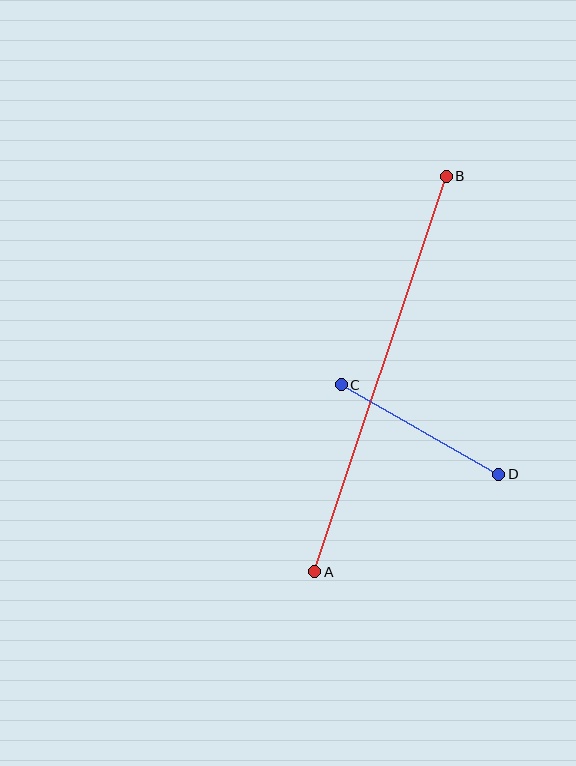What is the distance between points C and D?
The distance is approximately 181 pixels.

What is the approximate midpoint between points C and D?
The midpoint is at approximately (420, 429) pixels.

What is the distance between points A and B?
The distance is approximately 417 pixels.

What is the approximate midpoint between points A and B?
The midpoint is at approximately (381, 374) pixels.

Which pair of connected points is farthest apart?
Points A and B are farthest apart.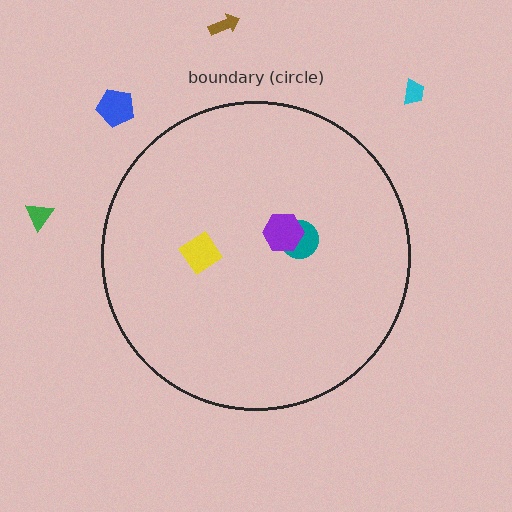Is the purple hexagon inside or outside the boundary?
Inside.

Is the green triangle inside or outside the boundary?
Outside.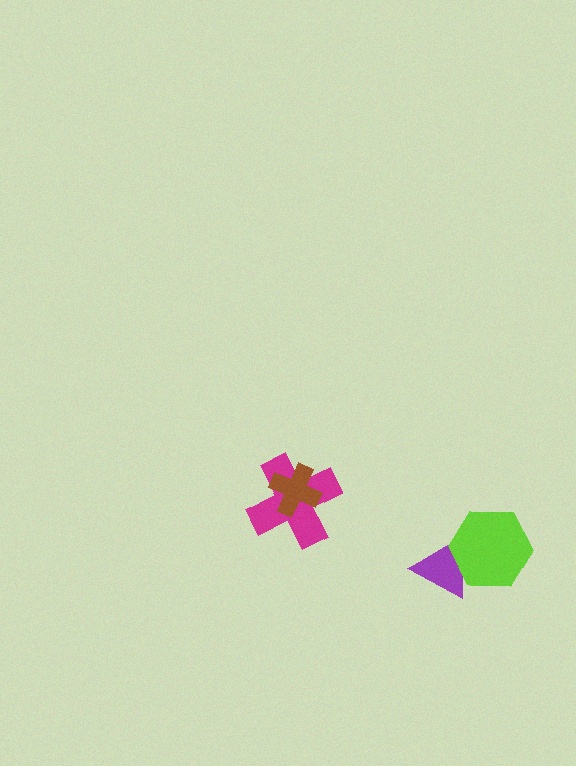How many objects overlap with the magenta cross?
1 object overlaps with the magenta cross.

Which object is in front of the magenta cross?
The brown cross is in front of the magenta cross.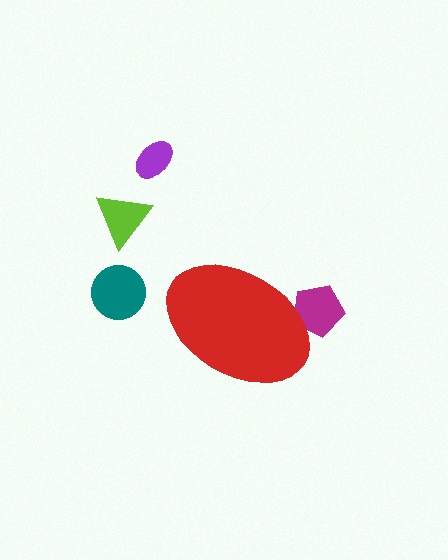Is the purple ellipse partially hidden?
No, the purple ellipse is fully visible.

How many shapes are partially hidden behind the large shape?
1 shape is partially hidden.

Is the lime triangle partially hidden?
No, the lime triangle is fully visible.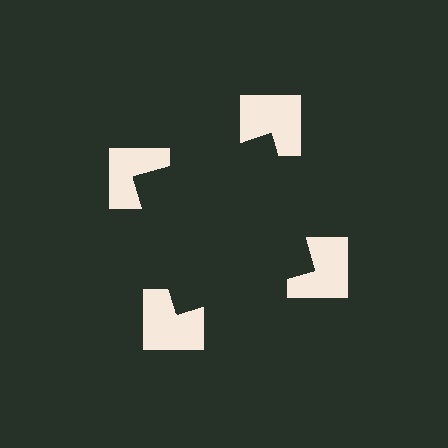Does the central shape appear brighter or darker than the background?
It typically appears slightly darker than the background, even though no actual brightness change is drawn.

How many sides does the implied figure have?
4 sides.